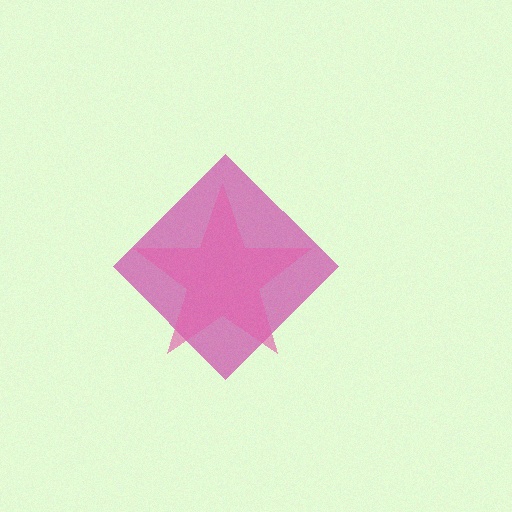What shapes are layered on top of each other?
The layered shapes are: a magenta diamond, a pink star.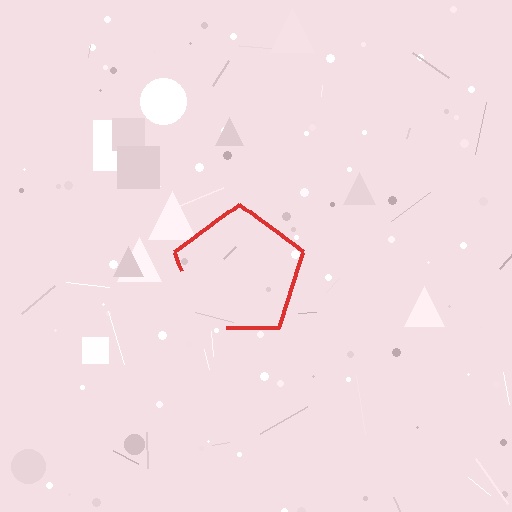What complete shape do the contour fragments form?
The contour fragments form a pentagon.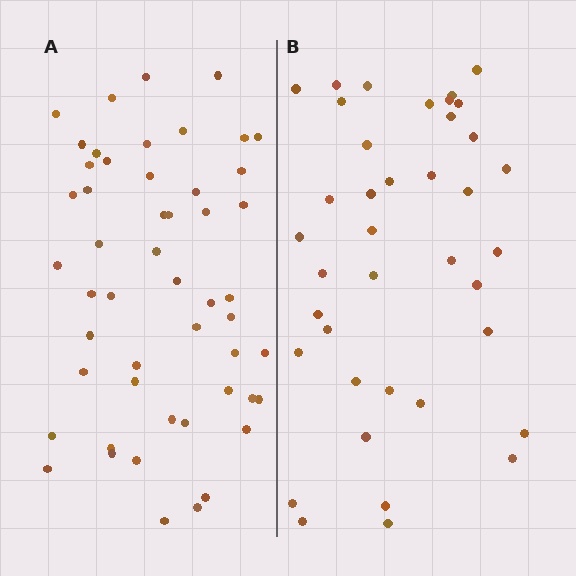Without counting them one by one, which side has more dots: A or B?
Region A (the left region) has more dots.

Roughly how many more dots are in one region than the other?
Region A has roughly 12 or so more dots than region B.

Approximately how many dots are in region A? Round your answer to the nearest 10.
About 50 dots. (The exact count is 51, which rounds to 50.)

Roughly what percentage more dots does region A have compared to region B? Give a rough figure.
About 30% more.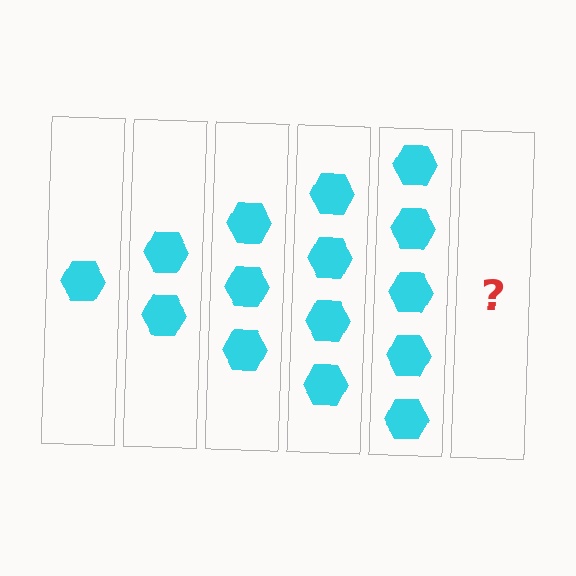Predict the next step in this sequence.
The next step is 6 hexagons.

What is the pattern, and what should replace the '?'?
The pattern is that each step adds one more hexagon. The '?' should be 6 hexagons.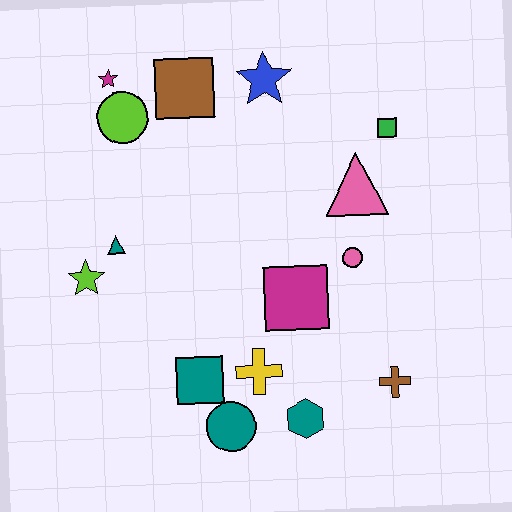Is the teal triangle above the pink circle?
Yes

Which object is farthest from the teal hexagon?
The magenta star is farthest from the teal hexagon.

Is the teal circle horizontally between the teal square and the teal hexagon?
Yes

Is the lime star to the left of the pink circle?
Yes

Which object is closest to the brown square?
The lime circle is closest to the brown square.